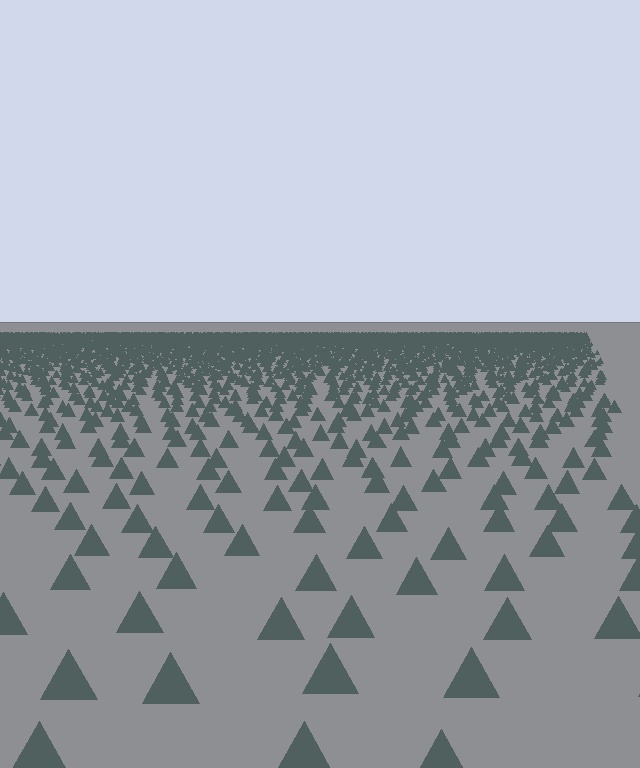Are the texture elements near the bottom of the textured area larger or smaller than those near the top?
Larger. Near the bottom, elements are closer to the viewer and appear at a bigger on-screen size.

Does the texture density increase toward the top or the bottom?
Density increases toward the top.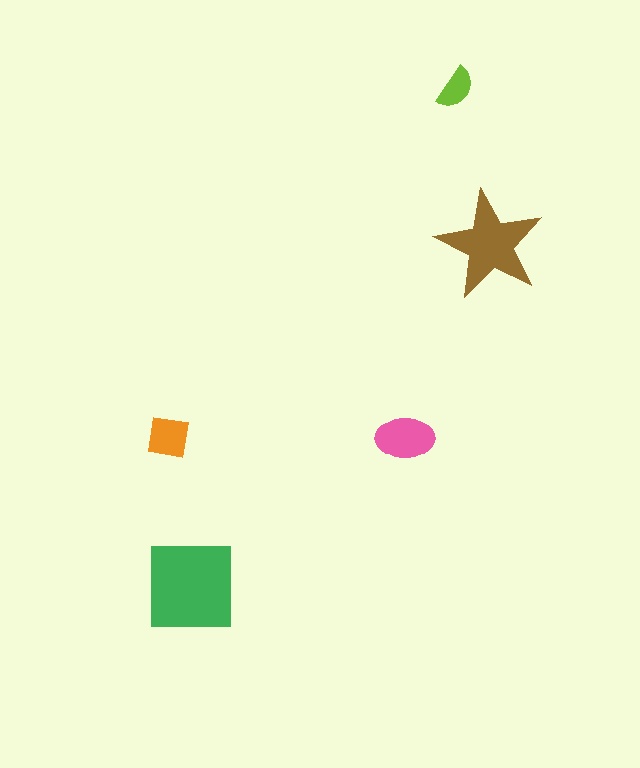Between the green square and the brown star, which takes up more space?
The green square.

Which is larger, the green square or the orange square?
The green square.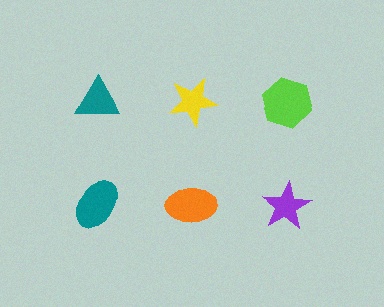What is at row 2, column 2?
An orange ellipse.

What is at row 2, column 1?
A teal ellipse.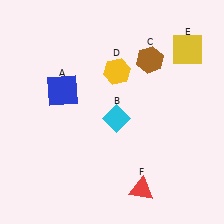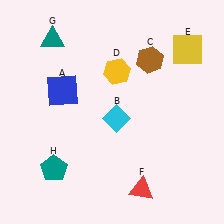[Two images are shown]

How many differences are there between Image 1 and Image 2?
There are 2 differences between the two images.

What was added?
A teal triangle (G), a teal pentagon (H) were added in Image 2.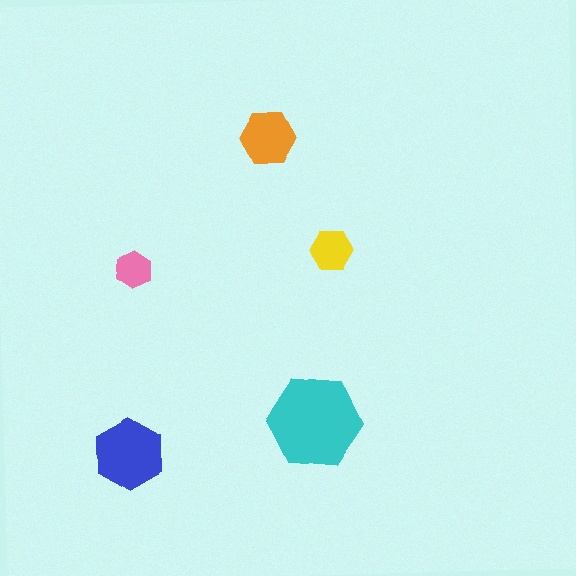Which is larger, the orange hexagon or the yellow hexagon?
The orange one.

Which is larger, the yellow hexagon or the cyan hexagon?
The cyan one.